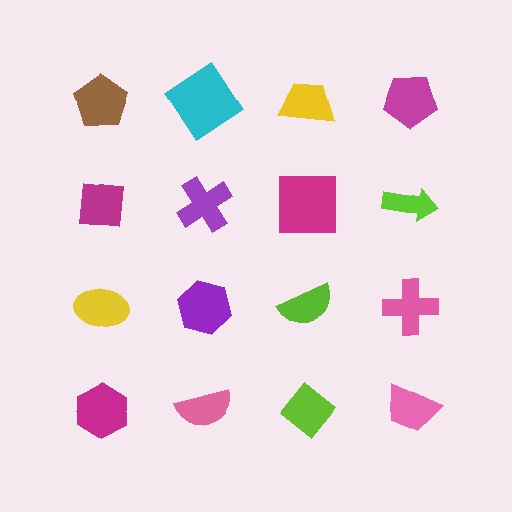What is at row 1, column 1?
A brown pentagon.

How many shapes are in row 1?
4 shapes.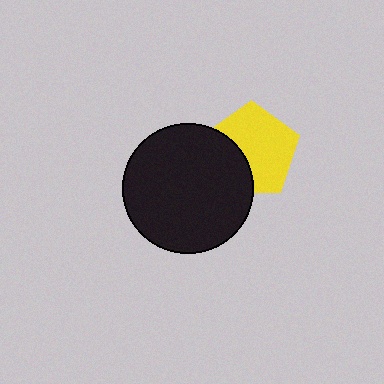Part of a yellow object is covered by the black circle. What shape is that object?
It is a pentagon.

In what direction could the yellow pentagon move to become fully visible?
The yellow pentagon could move right. That would shift it out from behind the black circle entirely.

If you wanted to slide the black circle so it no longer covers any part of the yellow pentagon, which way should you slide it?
Slide it left — that is the most direct way to separate the two shapes.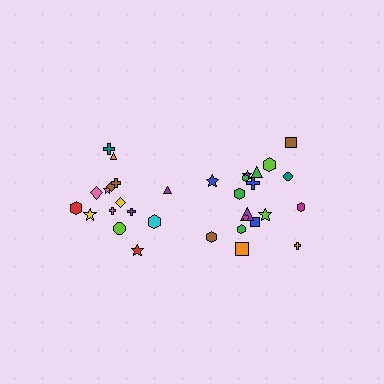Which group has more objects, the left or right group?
The right group.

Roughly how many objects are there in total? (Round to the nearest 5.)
Roughly 35 objects in total.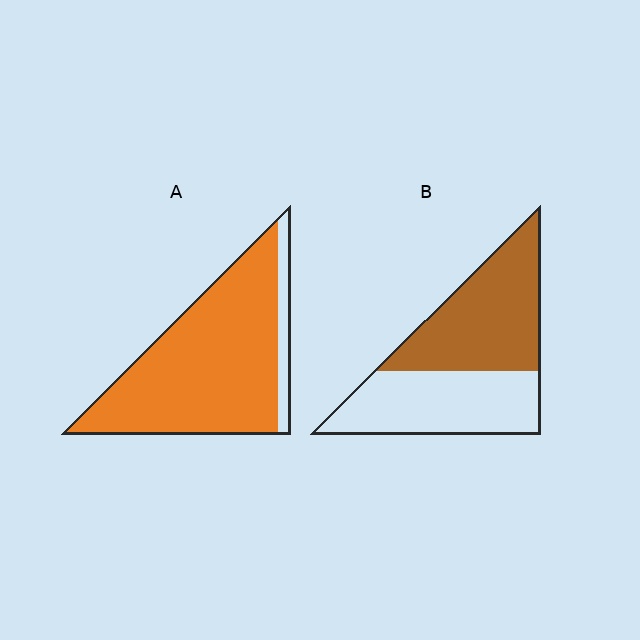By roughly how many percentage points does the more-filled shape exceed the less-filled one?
By roughly 35 percentage points (A over B).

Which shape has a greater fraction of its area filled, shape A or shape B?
Shape A.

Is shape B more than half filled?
Roughly half.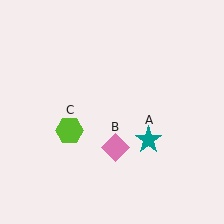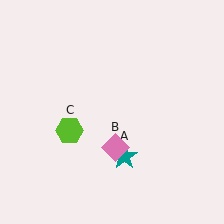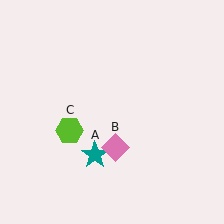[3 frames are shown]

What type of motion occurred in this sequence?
The teal star (object A) rotated clockwise around the center of the scene.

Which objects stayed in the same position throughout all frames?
Pink diamond (object B) and lime hexagon (object C) remained stationary.